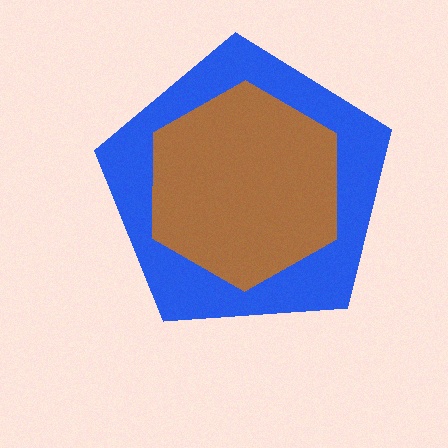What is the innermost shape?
The brown hexagon.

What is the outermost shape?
The blue pentagon.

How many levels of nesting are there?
2.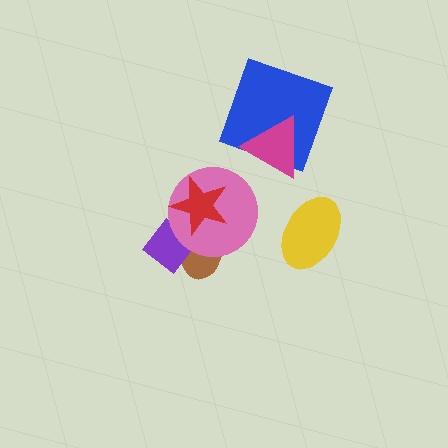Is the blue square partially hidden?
Yes, it is partially covered by another shape.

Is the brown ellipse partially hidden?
Yes, it is partially covered by another shape.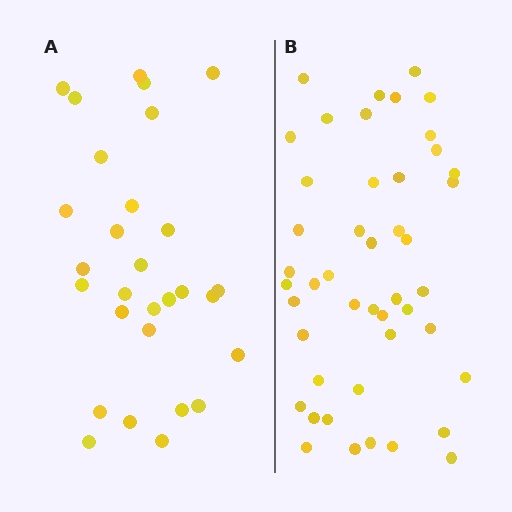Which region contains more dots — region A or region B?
Region B (the right region) has more dots.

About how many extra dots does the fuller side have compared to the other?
Region B has approximately 15 more dots than region A.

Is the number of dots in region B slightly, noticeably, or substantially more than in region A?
Region B has substantially more. The ratio is roughly 1.6 to 1.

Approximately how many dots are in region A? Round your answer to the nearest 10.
About 30 dots. (The exact count is 29, which rounds to 30.)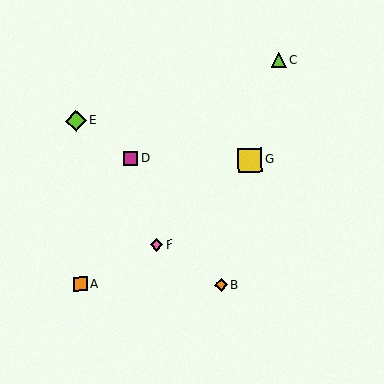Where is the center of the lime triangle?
The center of the lime triangle is at (279, 60).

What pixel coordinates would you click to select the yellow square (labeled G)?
Click at (250, 160) to select the yellow square G.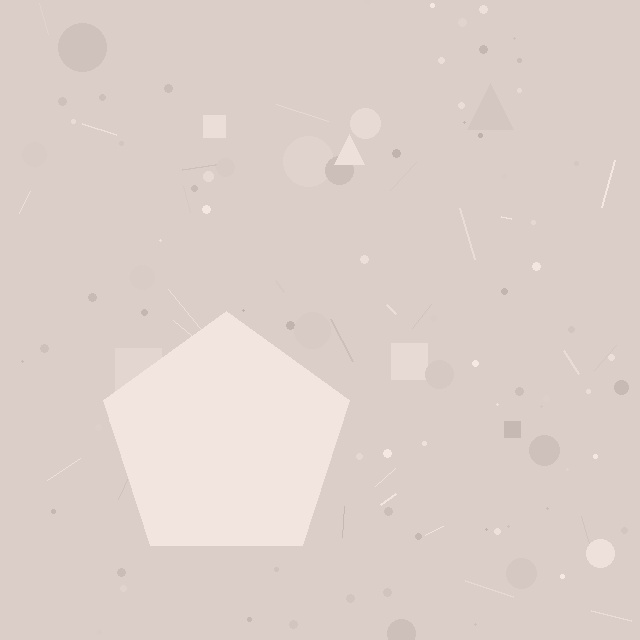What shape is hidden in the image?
A pentagon is hidden in the image.